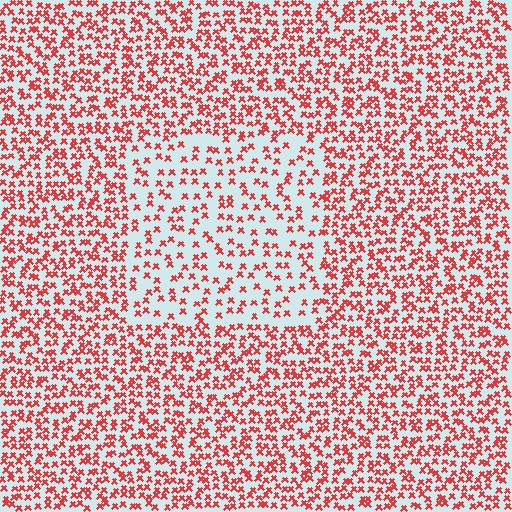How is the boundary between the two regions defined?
The boundary is defined by a change in element density (approximately 1.9x ratio). All elements are the same color, size, and shape.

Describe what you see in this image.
The image contains small red elements arranged at two different densities. A rectangle-shaped region is visible where the elements are less densely packed than the surrounding area.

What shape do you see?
I see a rectangle.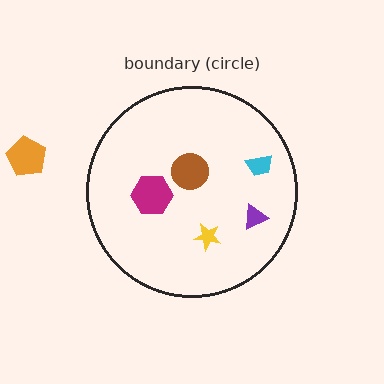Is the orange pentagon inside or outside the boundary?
Outside.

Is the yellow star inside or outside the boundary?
Inside.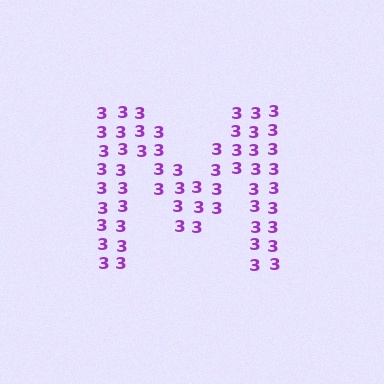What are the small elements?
The small elements are digit 3's.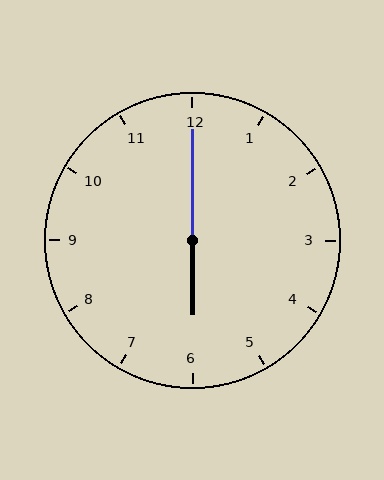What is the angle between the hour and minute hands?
Approximately 180 degrees.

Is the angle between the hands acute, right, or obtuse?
It is obtuse.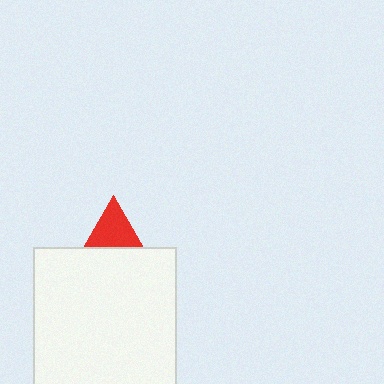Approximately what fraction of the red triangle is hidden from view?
Roughly 65% of the red triangle is hidden behind the white square.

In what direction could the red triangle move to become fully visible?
The red triangle could move up. That would shift it out from behind the white square entirely.